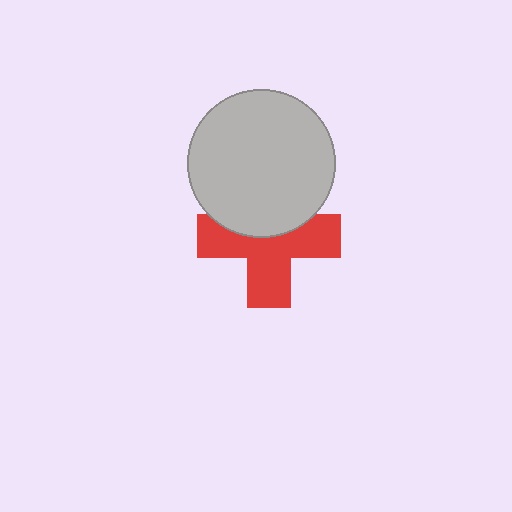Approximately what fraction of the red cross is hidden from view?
Roughly 38% of the red cross is hidden behind the light gray circle.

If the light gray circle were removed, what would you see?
You would see the complete red cross.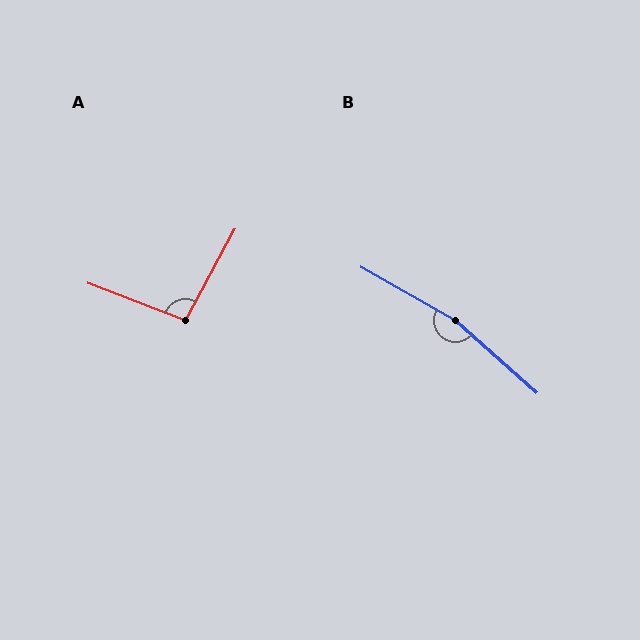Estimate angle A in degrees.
Approximately 97 degrees.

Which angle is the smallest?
A, at approximately 97 degrees.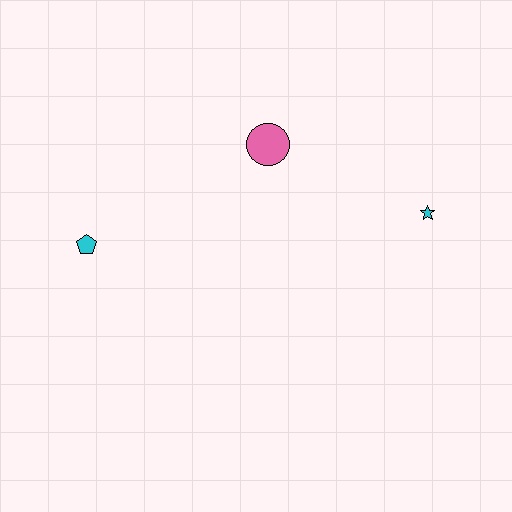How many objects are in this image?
There are 3 objects.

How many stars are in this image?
There is 1 star.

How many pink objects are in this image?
There is 1 pink object.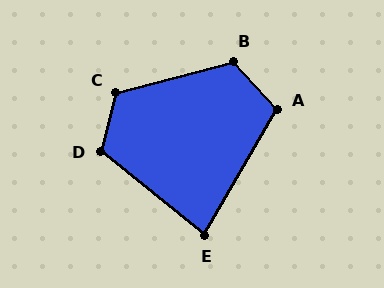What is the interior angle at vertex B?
Approximately 118 degrees (obtuse).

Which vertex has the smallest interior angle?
E, at approximately 81 degrees.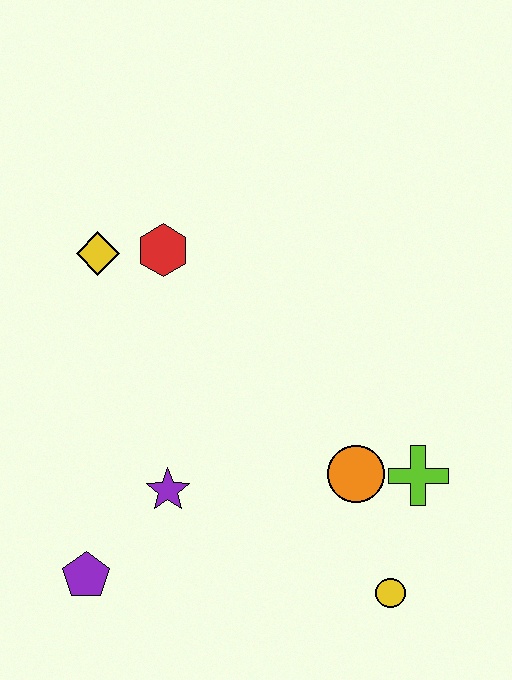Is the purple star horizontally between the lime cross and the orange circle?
No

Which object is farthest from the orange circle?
The yellow diamond is farthest from the orange circle.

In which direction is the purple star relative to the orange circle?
The purple star is to the left of the orange circle.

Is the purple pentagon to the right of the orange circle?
No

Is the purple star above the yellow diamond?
No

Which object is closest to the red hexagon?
The yellow diamond is closest to the red hexagon.